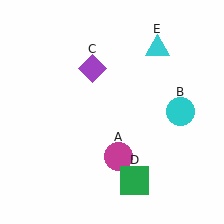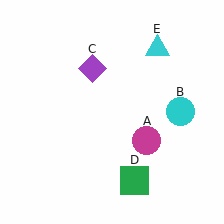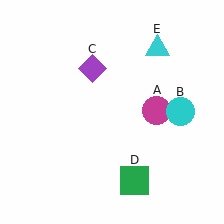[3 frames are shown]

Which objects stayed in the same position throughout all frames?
Cyan circle (object B) and purple diamond (object C) and green square (object D) and cyan triangle (object E) remained stationary.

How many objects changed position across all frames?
1 object changed position: magenta circle (object A).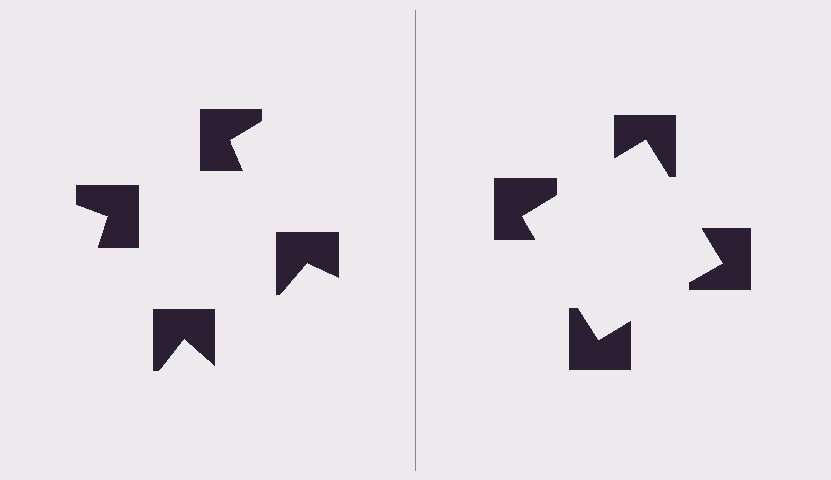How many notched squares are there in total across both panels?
8 — 4 on each side.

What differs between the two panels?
The notched squares are positioned identically on both sides; only the wedge orientations differ. On the right they align to a square; on the left they are misaligned.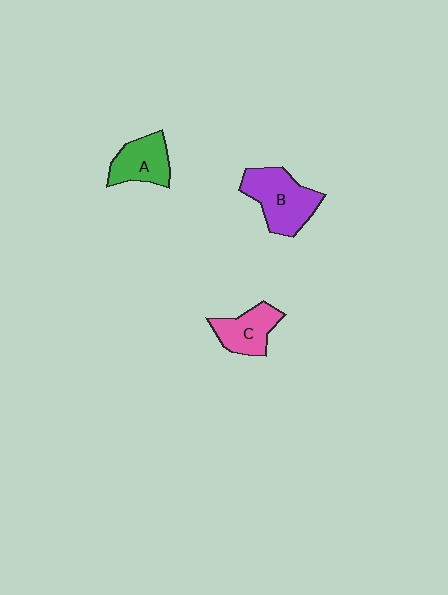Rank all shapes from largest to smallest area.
From largest to smallest: B (purple), A (green), C (pink).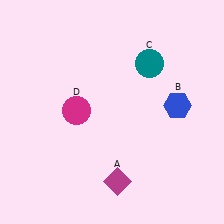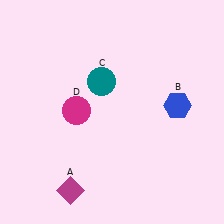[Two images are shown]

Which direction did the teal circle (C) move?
The teal circle (C) moved left.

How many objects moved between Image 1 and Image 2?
2 objects moved between the two images.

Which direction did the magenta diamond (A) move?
The magenta diamond (A) moved left.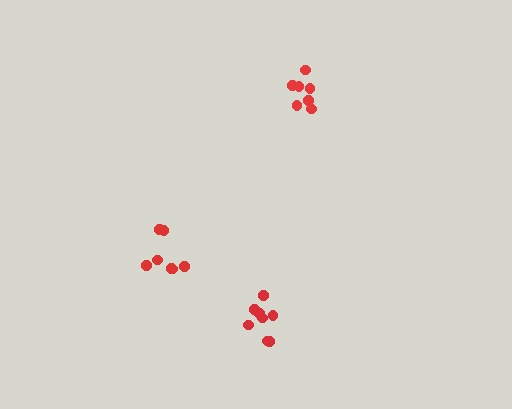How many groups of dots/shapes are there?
There are 3 groups.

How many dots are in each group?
Group 1: 7 dots, Group 2: 7 dots, Group 3: 8 dots (22 total).